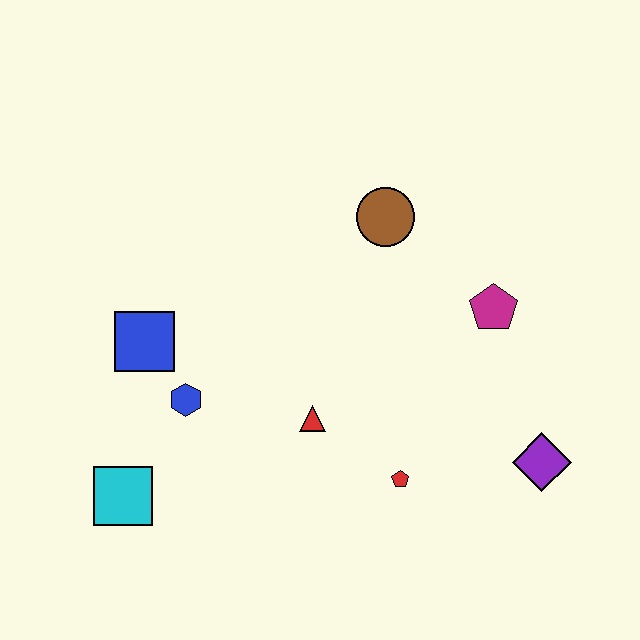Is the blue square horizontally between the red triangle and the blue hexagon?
No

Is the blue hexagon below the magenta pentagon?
Yes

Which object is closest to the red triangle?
The red pentagon is closest to the red triangle.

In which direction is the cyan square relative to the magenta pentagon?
The cyan square is to the left of the magenta pentagon.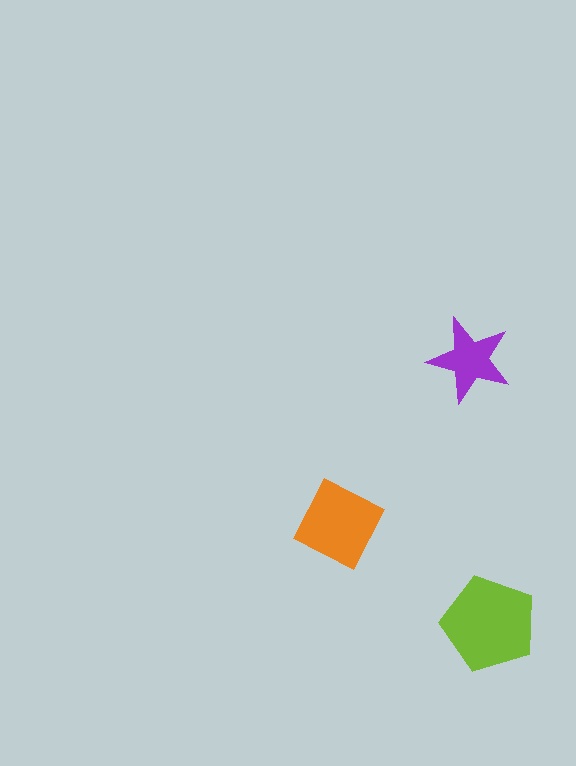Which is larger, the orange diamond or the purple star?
The orange diamond.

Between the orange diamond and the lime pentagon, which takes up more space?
The lime pentagon.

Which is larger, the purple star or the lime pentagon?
The lime pentagon.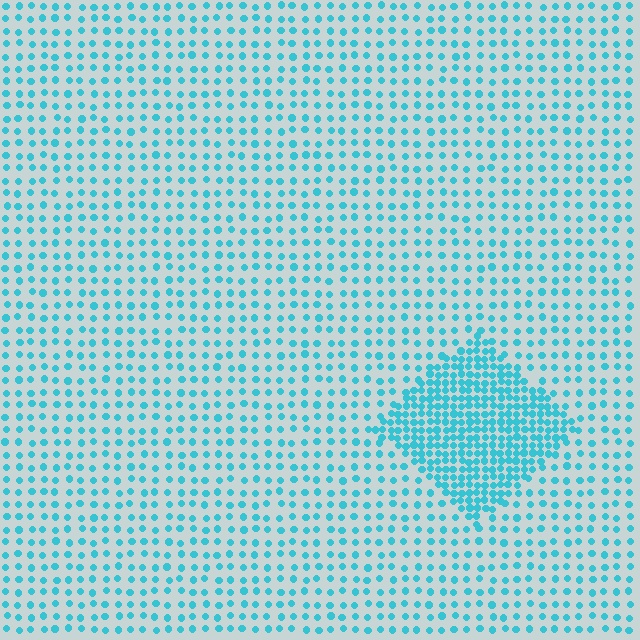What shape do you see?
I see a diamond.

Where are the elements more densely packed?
The elements are more densely packed inside the diamond boundary.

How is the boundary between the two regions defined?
The boundary is defined by a change in element density (approximately 2.5x ratio). All elements are the same color, size, and shape.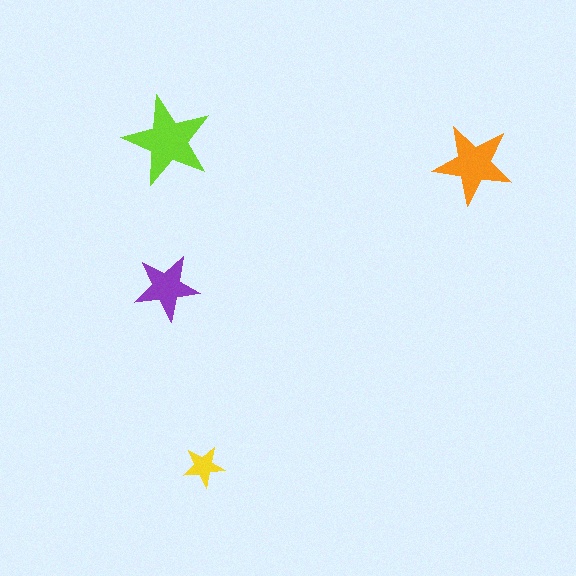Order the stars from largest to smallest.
the lime one, the orange one, the purple one, the yellow one.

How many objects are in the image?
There are 4 objects in the image.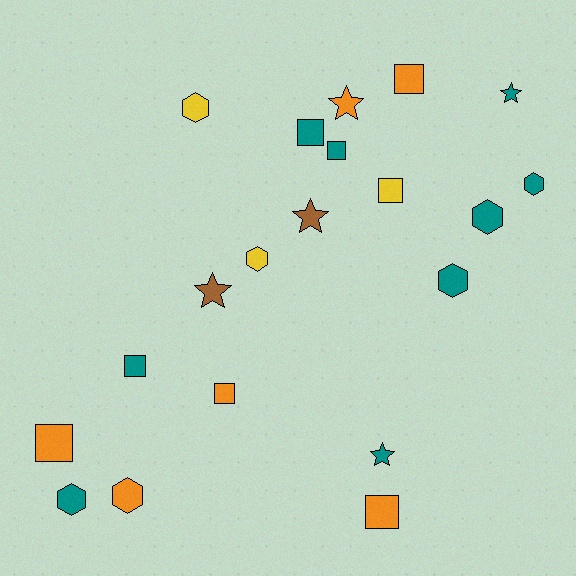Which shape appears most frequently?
Square, with 8 objects.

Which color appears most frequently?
Teal, with 9 objects.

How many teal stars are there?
There are 2 teal stars.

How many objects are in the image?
There are 20 objects.